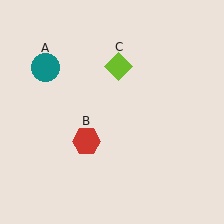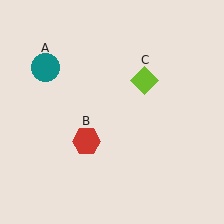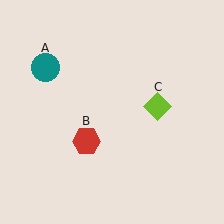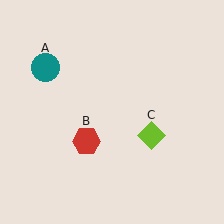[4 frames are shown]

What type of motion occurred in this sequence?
The lime diamond (object C) rotated clockwise around the center of the scene.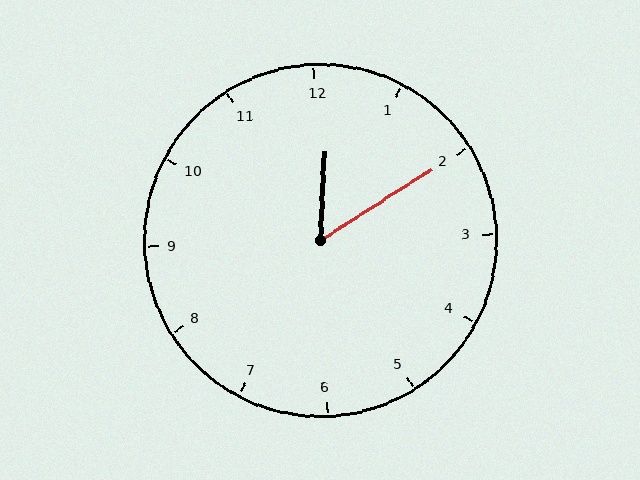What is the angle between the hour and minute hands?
Approximately 55 degrees.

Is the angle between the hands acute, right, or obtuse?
It is acute.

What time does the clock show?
12:10.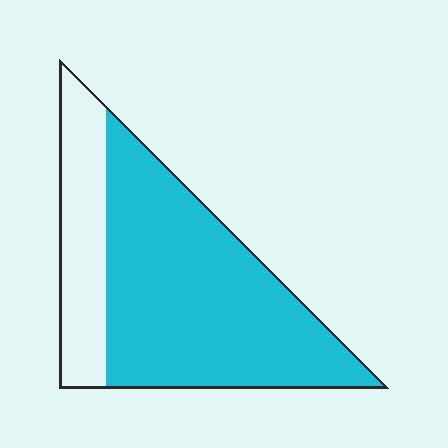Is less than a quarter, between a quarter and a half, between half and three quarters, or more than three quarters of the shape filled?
Between half and three quarters.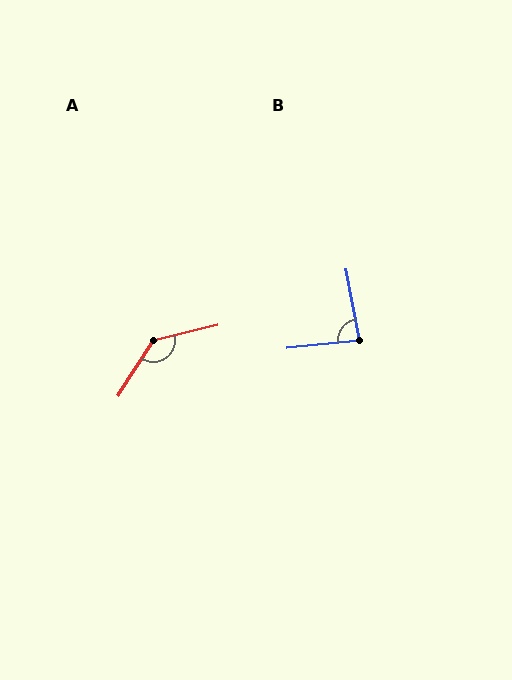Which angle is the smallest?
B, at approximately 86 degrees.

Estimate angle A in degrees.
Approximately 137 degrees.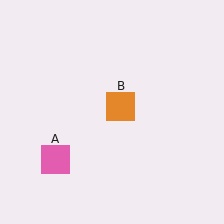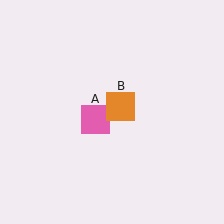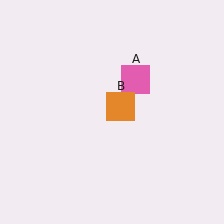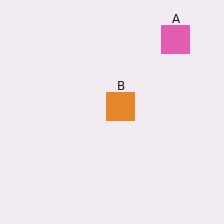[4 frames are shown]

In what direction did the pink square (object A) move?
The pink square (object A) moved up and to the right.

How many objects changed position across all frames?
1 object changed position: pink square (object A).